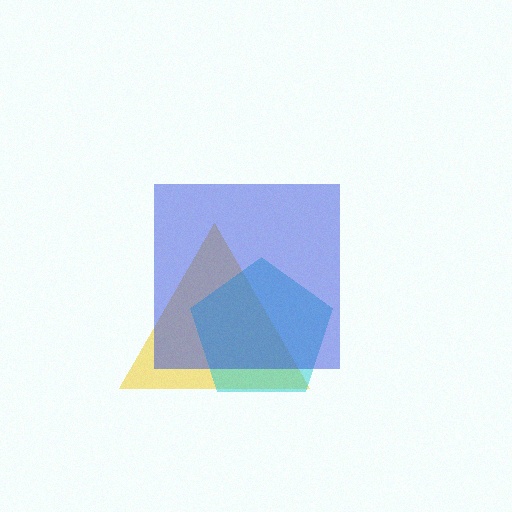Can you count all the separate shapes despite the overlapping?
Yes, there are 3 separate shapes.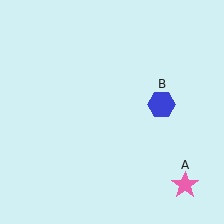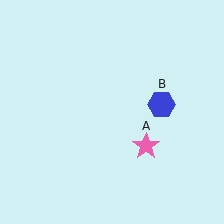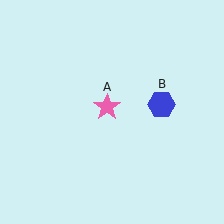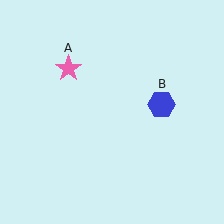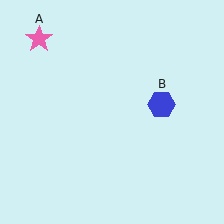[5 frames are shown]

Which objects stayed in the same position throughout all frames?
Blue hexagon (object B) remained stationary.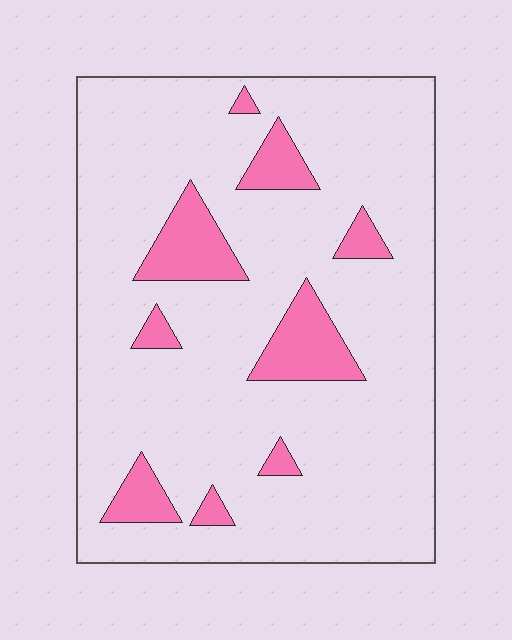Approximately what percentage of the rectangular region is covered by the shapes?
Approximately 15%.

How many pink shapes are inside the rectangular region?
9.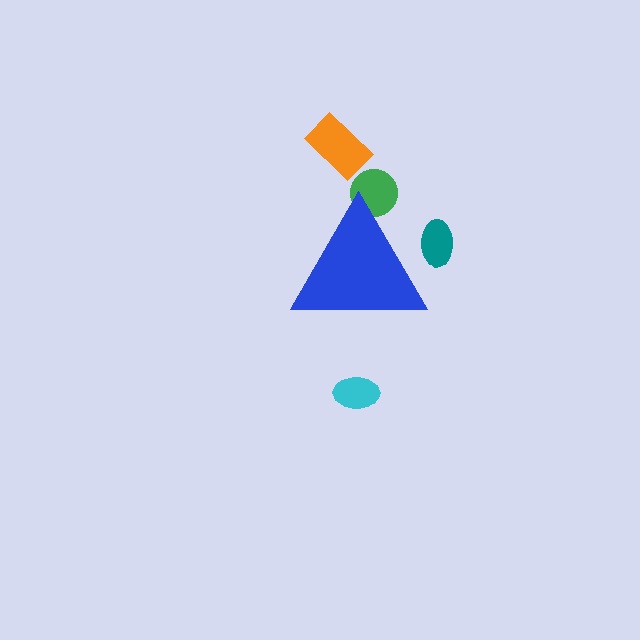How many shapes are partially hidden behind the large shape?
2 shapes are partially hidden.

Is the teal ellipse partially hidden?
Yes, the teal ellipse is partially hidden behind the blue triangle.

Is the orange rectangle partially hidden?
No, the orange rectangle is fully visible.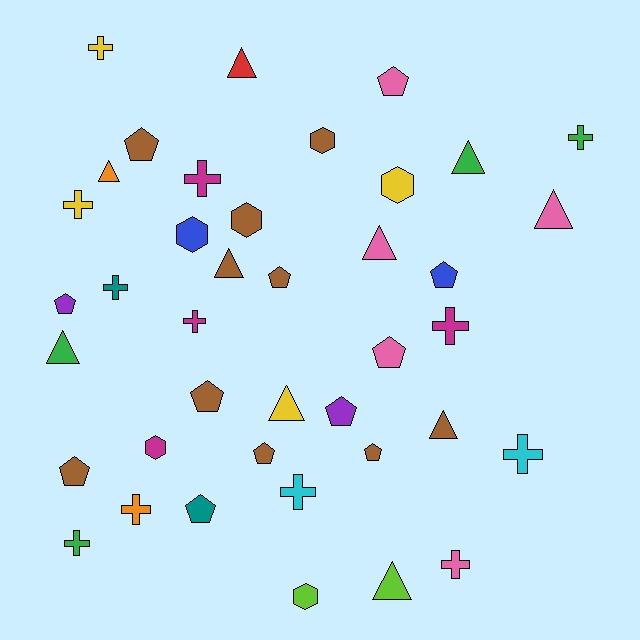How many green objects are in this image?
There are 4 green objects.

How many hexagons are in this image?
There are 6 hexagons.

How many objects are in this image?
There are 40 objects.